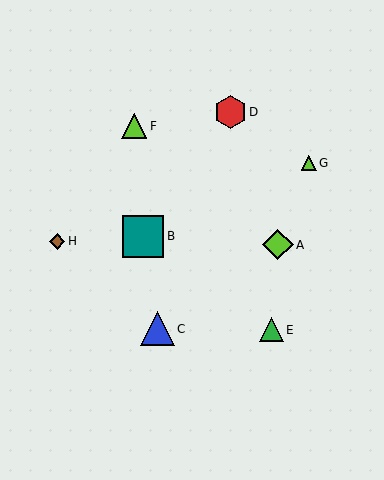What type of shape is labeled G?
Shape G is a lime triangle.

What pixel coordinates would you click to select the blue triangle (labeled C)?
Click at (157, 329) to select the blue triangle C.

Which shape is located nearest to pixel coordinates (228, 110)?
The red hexagon (labeled D) at (230, 112) is nearest to that location.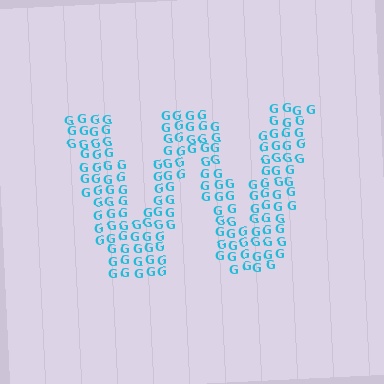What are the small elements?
The small elements are letter G's.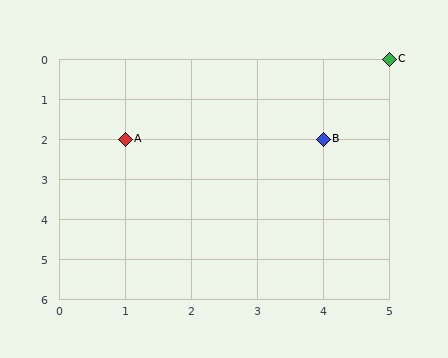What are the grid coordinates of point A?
Point A is at grid coordinates (1, 2).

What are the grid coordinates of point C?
Point C is at grid coordinates (5, 0).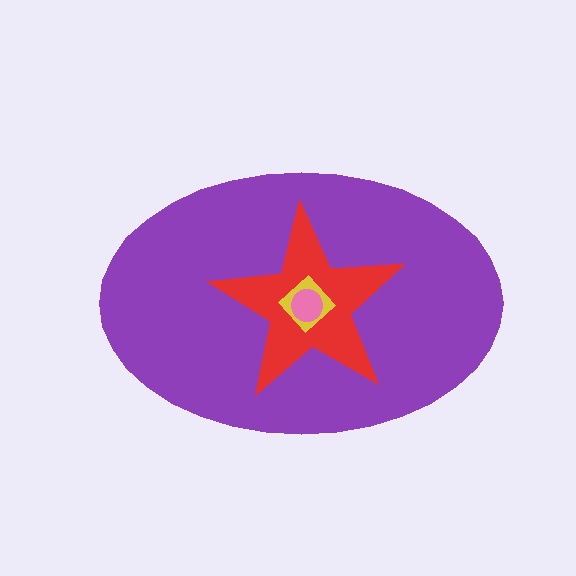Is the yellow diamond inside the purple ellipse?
Yes.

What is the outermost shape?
The purple ellipse.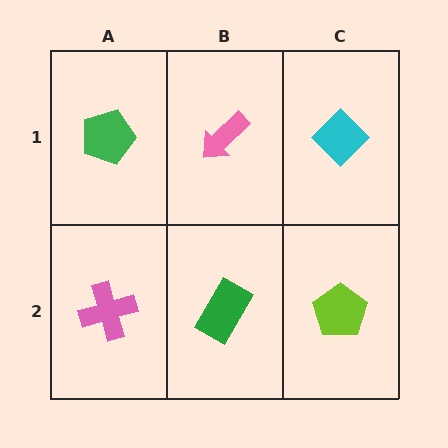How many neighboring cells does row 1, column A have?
2.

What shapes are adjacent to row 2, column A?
A green pentagon (row 1, column A), a green rectangle (row 2, column B).